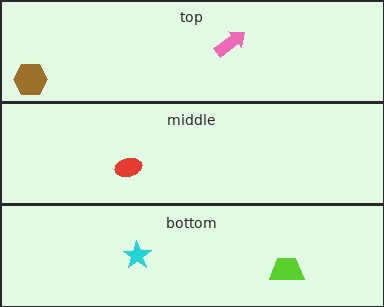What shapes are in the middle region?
The red ellipse.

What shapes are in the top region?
The brown hexagon, the pink arrow.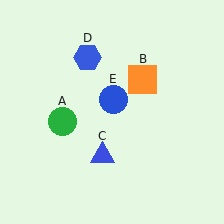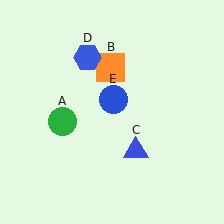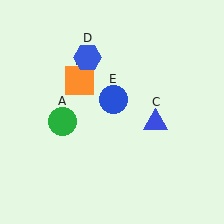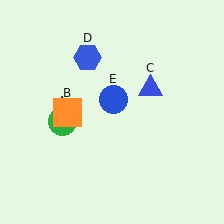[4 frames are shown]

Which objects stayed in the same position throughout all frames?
Green circle (object A) and blue hexagon (object D) and blue circle (object E) remained stationary.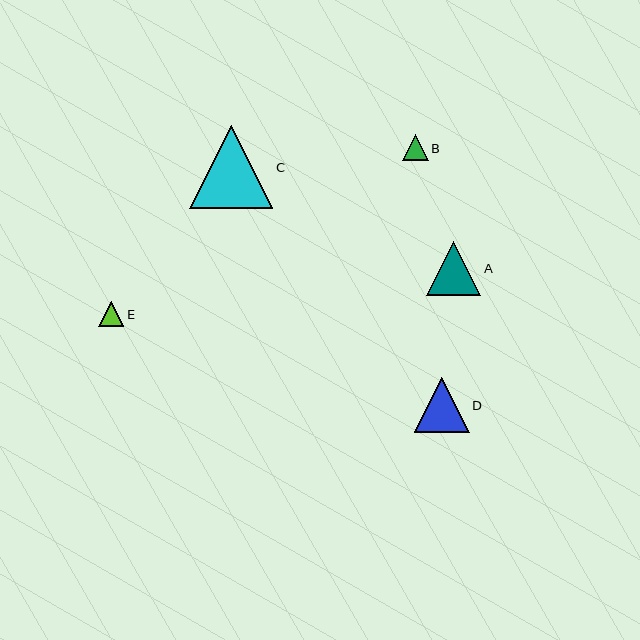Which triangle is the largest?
Triangle C is the largest with a size of approximately 83 pixels.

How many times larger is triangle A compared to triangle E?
Triangle A is approximately 2.2 times the size of triangle E.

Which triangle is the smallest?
Triangle E is the smallest with a size of approximately 25 pixels.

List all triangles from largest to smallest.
From largest to smallest: C, D, A, B, E.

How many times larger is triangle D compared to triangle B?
Triangle D is approximately 2.1 times the size of triangle B.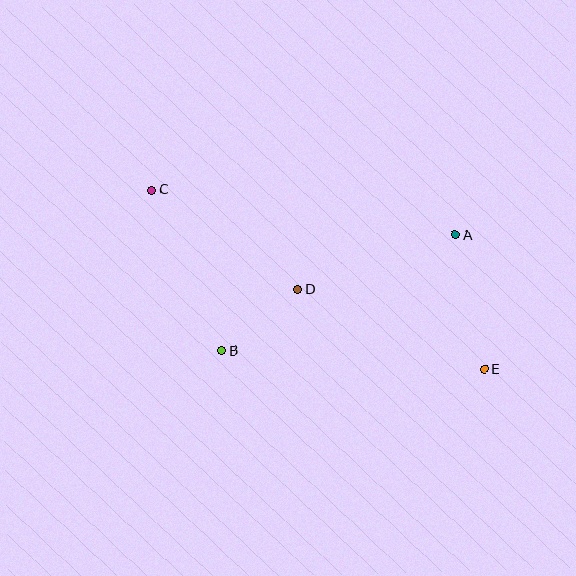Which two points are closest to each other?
Points B and D are closest to each other.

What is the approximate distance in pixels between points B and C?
The distance between B and C is approximately 175 pixels.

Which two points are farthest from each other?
Points C and E are farthest from each other.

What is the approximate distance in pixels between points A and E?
The distance between A and E is approximately 138 pixels.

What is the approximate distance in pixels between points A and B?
The distance between A and B is approximately 261 pixels.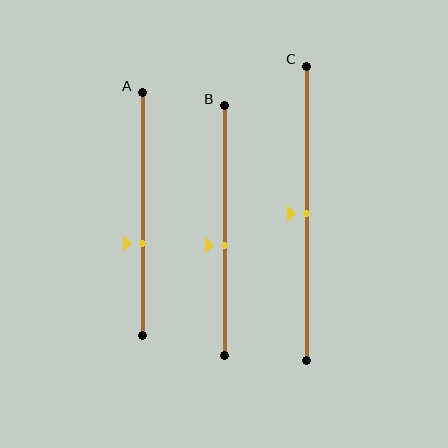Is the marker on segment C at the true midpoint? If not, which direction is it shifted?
Yes, the marker on segment C is at the true midpoint.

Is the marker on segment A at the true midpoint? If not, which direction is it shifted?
No, the marker on segment A is shifted downward by about 12% of the segment length.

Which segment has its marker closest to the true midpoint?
Segment C has its marker closest to the true midpoint.